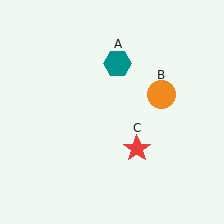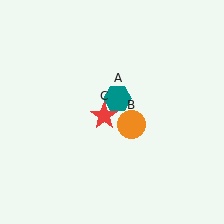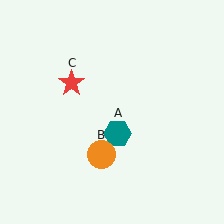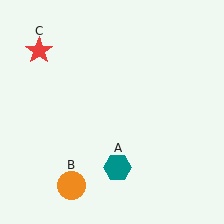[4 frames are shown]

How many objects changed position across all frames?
3 objects changed position: teal hexagon (object A), orange circle (object B), red star (object C).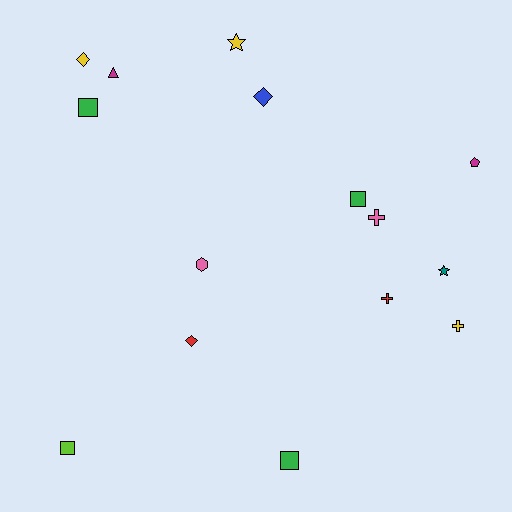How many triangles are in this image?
There is 1 triangle.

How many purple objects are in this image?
There are no purple objects.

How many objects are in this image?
There are 15 objects.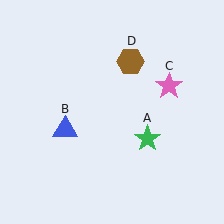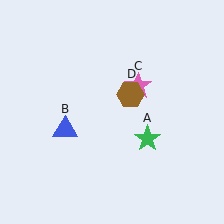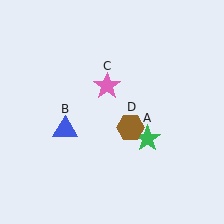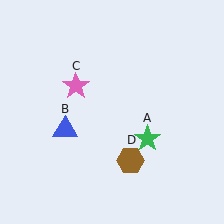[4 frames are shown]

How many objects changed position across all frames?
2 objects changed position: pink star (object C), brown hexagon (object D).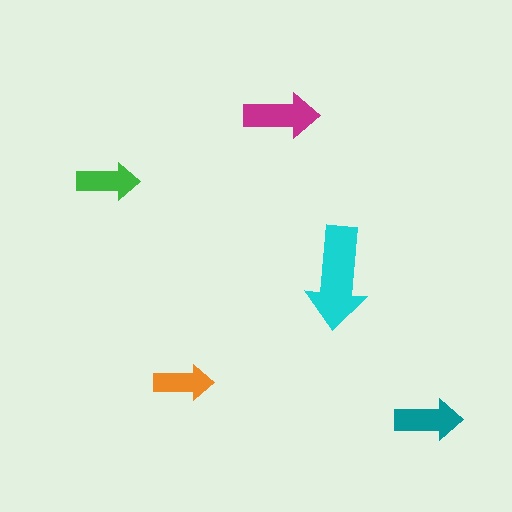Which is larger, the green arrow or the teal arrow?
The teal one.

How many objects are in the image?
There are 5 objects in the image.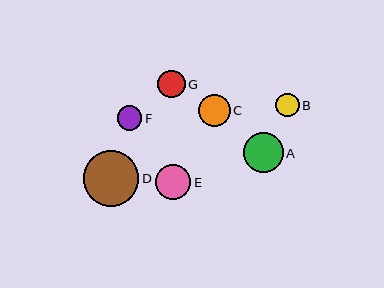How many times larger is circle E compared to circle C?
Circle E is approximately 1.1 times the size of circle C.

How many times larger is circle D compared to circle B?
Circle D is approximately 2.4 times the size of circle B.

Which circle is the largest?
Circle D is the largest with a size of approximately 55 pixels.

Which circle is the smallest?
Circle B is the smallest with a size of approximately 24 pixels.